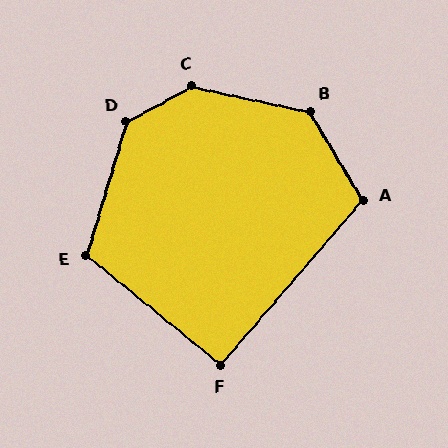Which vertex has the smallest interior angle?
F, at approximately 92 degrees.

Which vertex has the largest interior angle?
C, at approximately 139 degrees.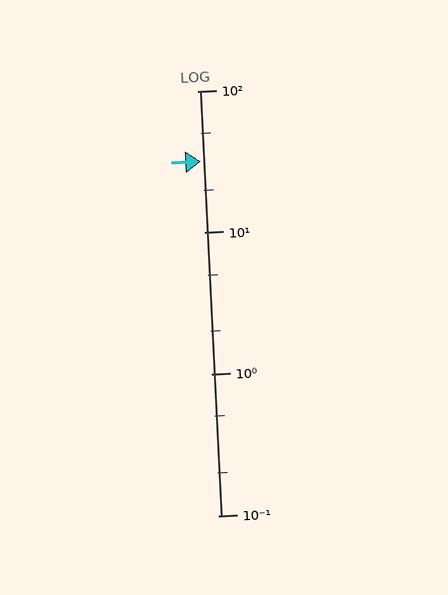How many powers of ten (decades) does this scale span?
The scale spans 3 decades, from 0.1 to 100.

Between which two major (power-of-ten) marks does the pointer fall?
The pointer is between 10 and 100.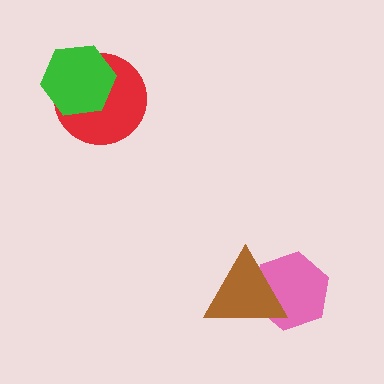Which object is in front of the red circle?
The green hexagon is in front of the red circle.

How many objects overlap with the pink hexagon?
1 object overlaps with the pink hexagon.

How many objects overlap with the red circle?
1 object overlaps with the red circle.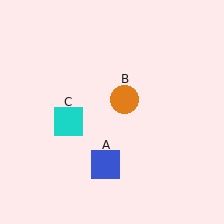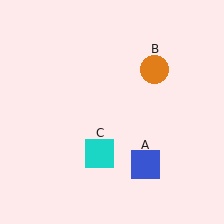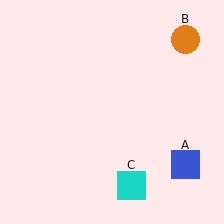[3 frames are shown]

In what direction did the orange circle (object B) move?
The orange circle (object B) moved up and to the right.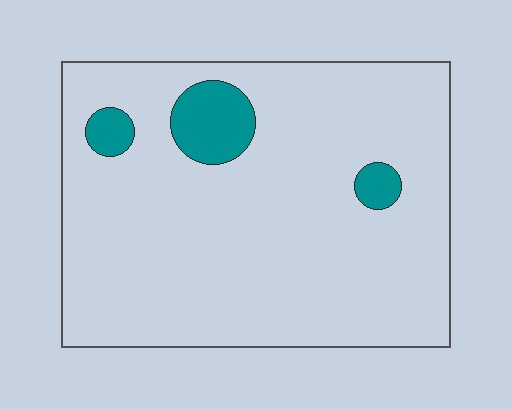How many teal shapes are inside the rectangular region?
3.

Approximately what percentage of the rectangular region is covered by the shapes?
Approximately 10%.